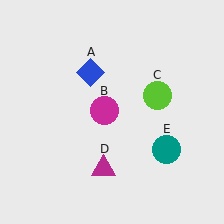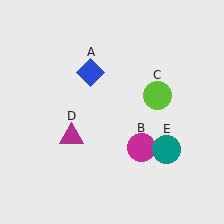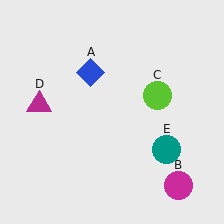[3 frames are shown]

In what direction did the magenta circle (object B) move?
The magenta circle (object B) moved down and to the right.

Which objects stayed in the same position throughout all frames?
Blue diamond (object A) and lime circle (object C) and teal circle (object E) remained stationary.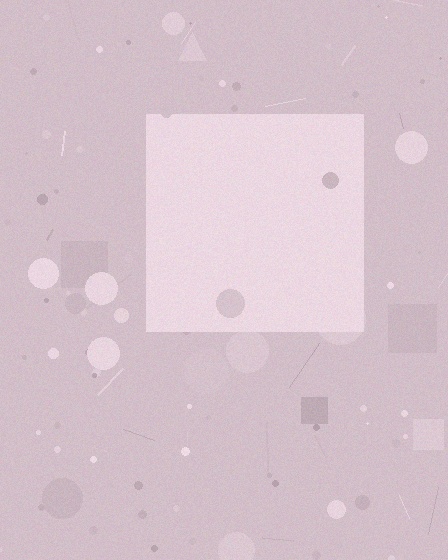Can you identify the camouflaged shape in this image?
The camouflaged shape is a square.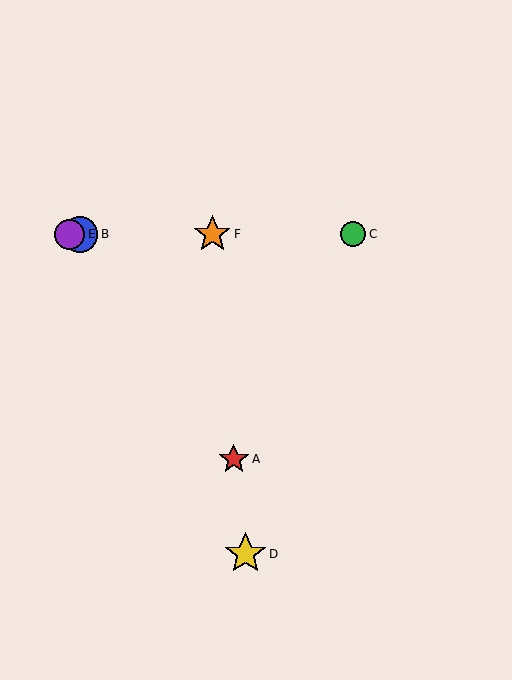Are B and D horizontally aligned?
No, B is at y≈234 and D is at y≈554.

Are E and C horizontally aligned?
Yes, both are at y≈234.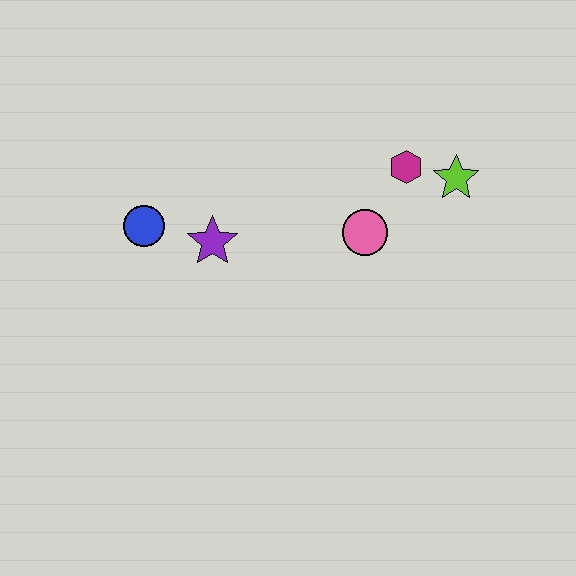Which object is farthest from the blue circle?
The lime star is farthest from the blue circle.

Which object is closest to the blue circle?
The purple star is closest to the blue circle.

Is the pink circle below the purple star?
No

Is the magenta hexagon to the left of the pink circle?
No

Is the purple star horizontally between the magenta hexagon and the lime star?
No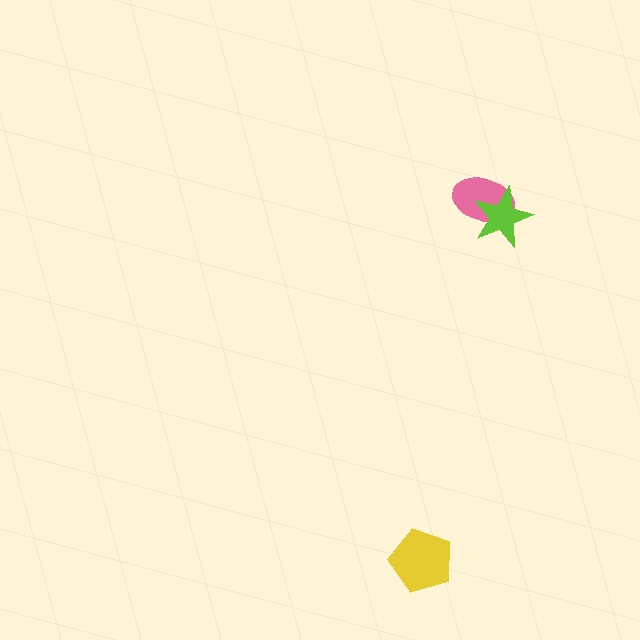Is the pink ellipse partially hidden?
Yes, it is partially covered by another shape.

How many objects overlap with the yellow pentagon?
0 objects overlap with the yellow pentagon.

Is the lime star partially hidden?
No, no other shape covers it.